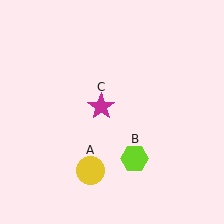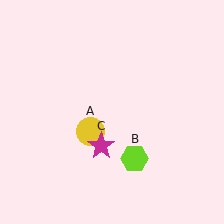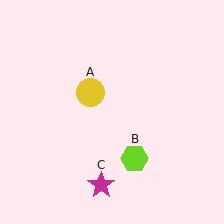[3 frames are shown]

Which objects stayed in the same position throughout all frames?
Lime hexagon (object B) remained stationary.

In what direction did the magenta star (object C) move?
The magenta star (object C) moved down.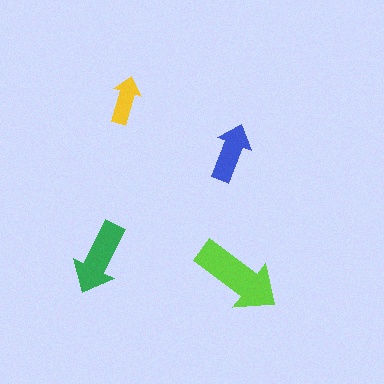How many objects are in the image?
There are 4 objects in the image.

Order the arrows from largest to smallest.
the lime one, the green one, the blue one, the yellow one.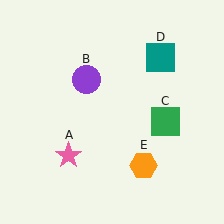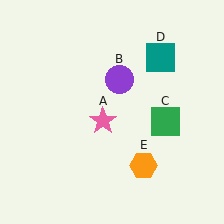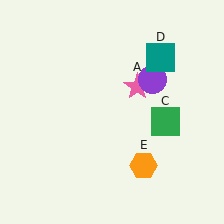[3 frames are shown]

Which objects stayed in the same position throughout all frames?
Green square (object C) and teal square (object D) and orange hexagon (object E) remained stationary.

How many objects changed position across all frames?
2 objects changed position: pink star (object A), purple circle (object B).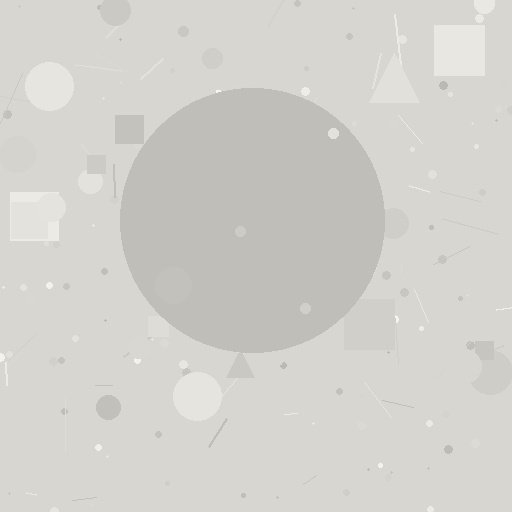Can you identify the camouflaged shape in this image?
The camouflaged shape is a circle.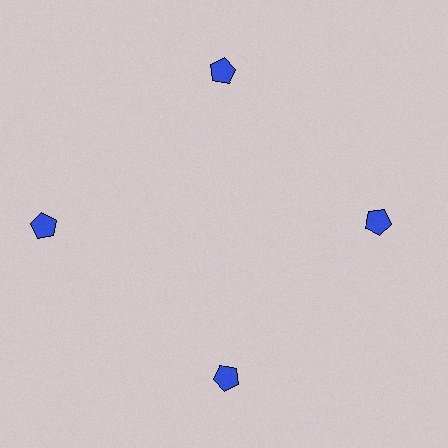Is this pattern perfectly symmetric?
No. The 4 blue pentagons are arranged in a ring, but one element near the 9 o'clock position is pushed outward from the center, breaking the 4-fold rotational symmetry.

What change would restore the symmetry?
The symmetry would be restored by moving it inward, back onto the ring so that all 4 pentagons sit at equal angles and equal distance from the center.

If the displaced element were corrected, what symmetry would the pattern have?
It would have 4-fold rotational symmetry — the pattern would map onto itself every 90 degrees.